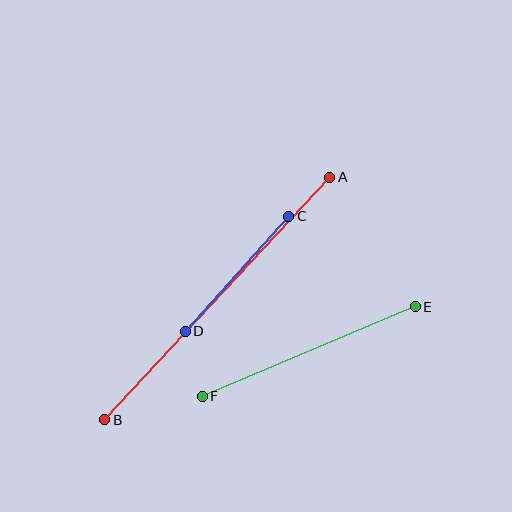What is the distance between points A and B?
The distance is approximately 331 pixels.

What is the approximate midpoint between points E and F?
The midpoint is at approximately (309, 352) pixels.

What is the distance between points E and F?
The distance is approximately 231 pixels.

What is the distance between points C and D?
The distance is approximately 155 pixels.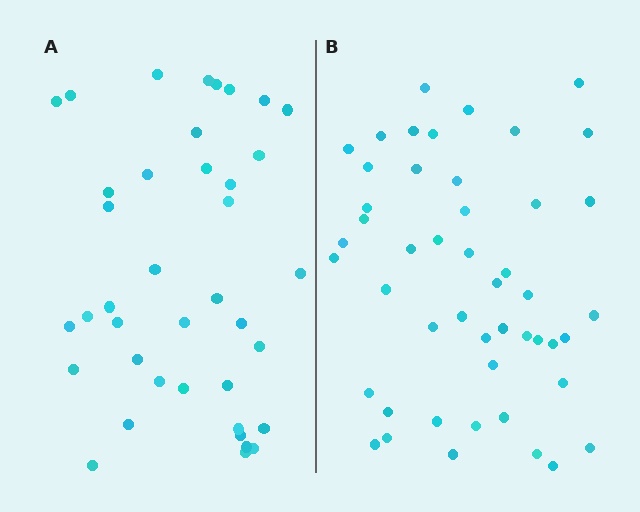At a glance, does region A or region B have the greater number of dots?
Region B (the right region) has more dots.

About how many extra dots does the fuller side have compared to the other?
Region B has roughly 8 or so more dots than region A.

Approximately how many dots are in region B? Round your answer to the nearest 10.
About 50 dots. (The exact count is 48, which rounds to 50.)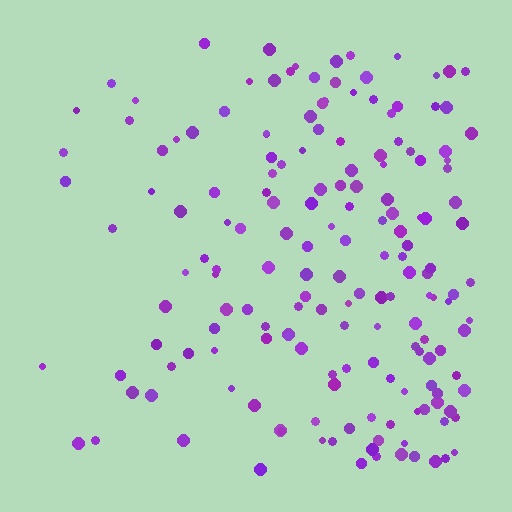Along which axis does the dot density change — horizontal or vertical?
Horizontal.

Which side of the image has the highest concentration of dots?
The right.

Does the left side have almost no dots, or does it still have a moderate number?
Still a moderate number, just noticeably fewer than the right.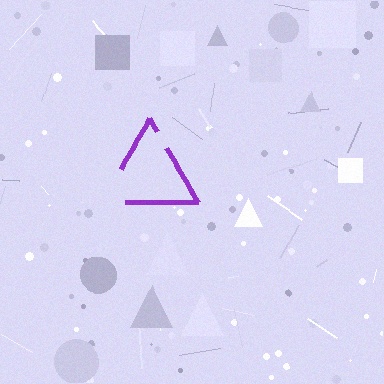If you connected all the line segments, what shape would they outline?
They would outline a triangle.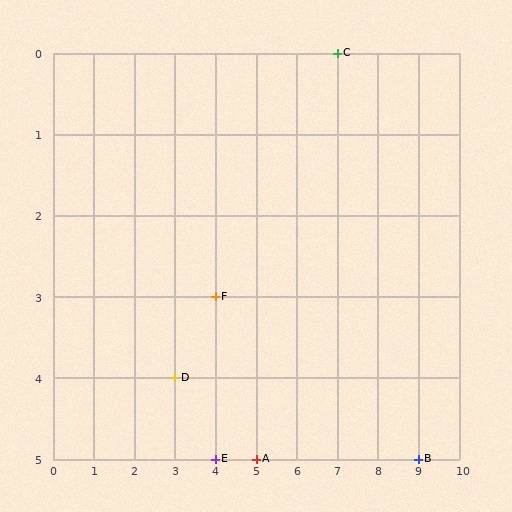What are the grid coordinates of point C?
Point C is at grid coordinates (7, 0).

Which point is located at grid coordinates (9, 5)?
Point B is at (9, 5).